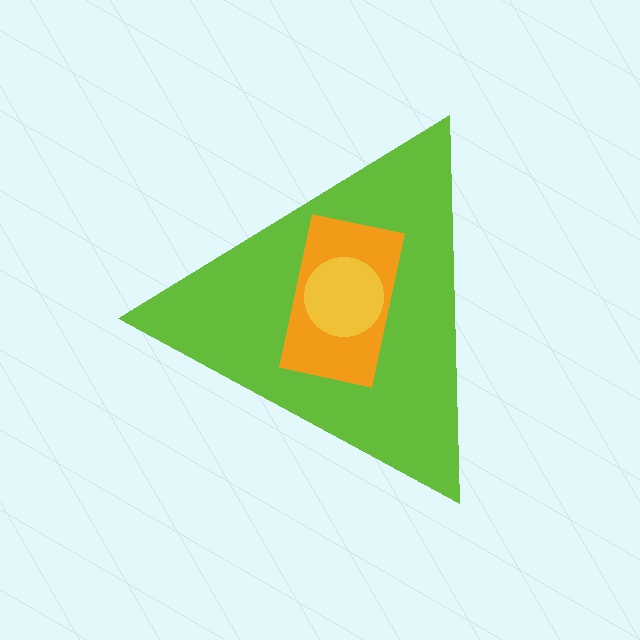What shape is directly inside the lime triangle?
The orange rectangle.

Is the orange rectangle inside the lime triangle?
Yes.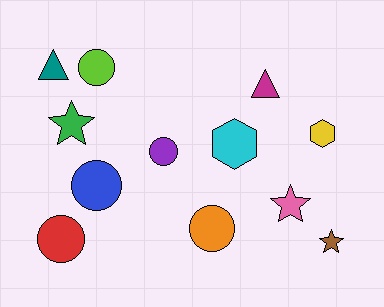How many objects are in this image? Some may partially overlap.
There are 12 objects.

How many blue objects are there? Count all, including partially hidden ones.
There is 1 blue object.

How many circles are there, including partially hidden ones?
There are 5 circles.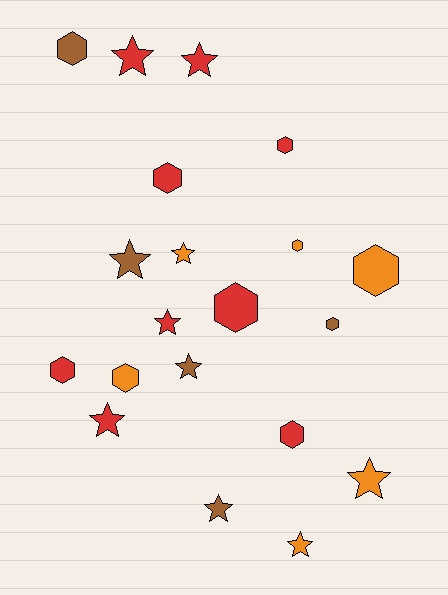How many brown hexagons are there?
There are 2 brown hexagons.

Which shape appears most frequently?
Hexagon, with 10 objects.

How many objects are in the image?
There are 20 objects.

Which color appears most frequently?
Red, with 9 objects.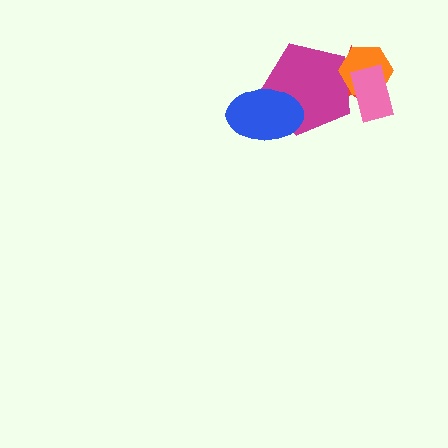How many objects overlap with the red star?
3 objects overlap with the red star.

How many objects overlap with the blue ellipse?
1 object overlaps with the blue ellipse.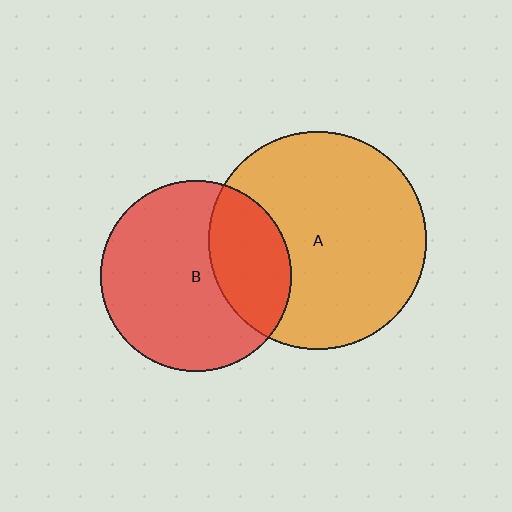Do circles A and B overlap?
Yes.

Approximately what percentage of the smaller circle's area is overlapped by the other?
Approximately 30%.